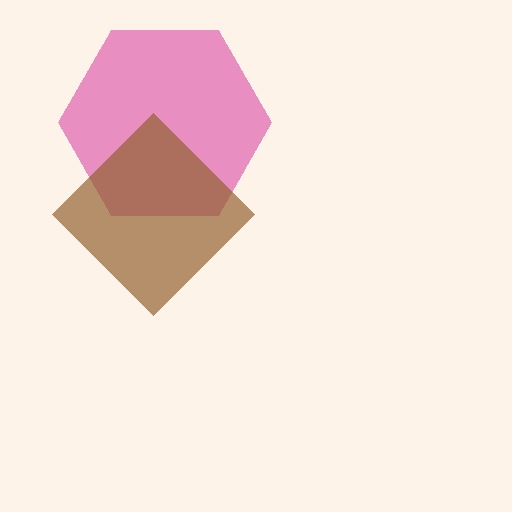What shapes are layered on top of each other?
The layered shapes are: a magenta hexagon, a brown diamond.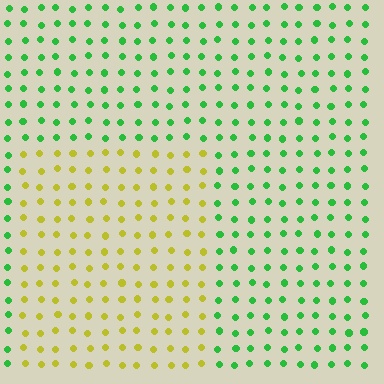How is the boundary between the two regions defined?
The boundary is defined purely by a slight shift in hue (about 66 degrees). Spacing, size, and orientation are identical on both sides.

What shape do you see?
I see a rectangle.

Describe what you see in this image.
The image is filled with small green elements in a uniform arrangement. A rectangle-shaped region is visible where the elements are tinted to a slightly different hue, forming a subtle color boundary.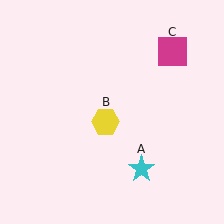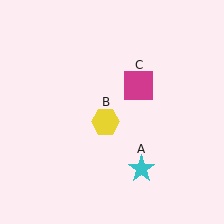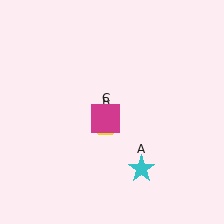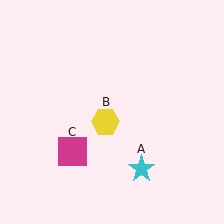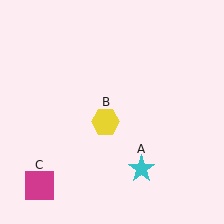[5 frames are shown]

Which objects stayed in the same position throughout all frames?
Cyan star (object A) and yellow hexagon (object B) remained stationary.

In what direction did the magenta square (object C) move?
The magenta square (object C) moved down and to the left.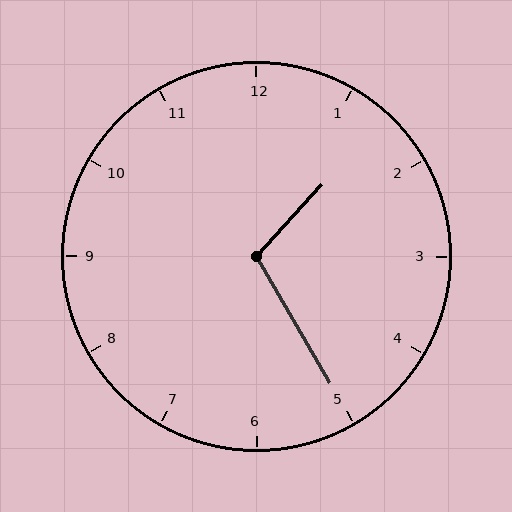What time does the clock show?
1:25.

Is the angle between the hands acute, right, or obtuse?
It is obtuse.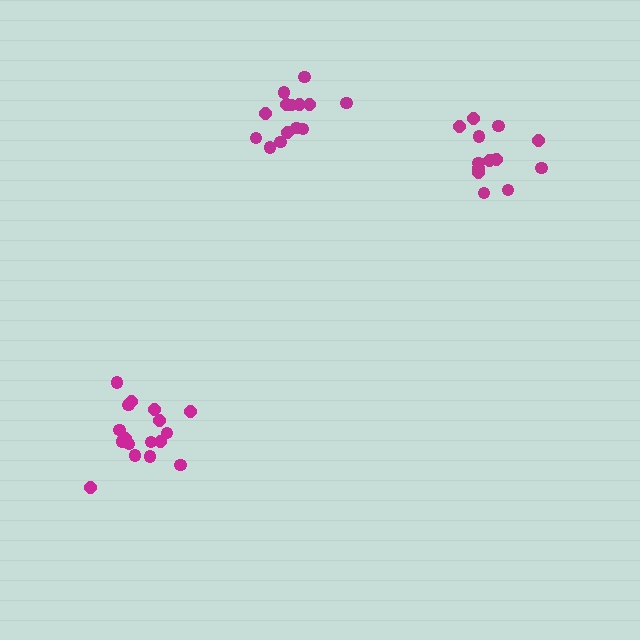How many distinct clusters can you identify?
There are 3 distinct clusters.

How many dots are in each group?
Group 1: 14 dots, Group 2: 17 dots, Group 3: 14 dots (45 total).